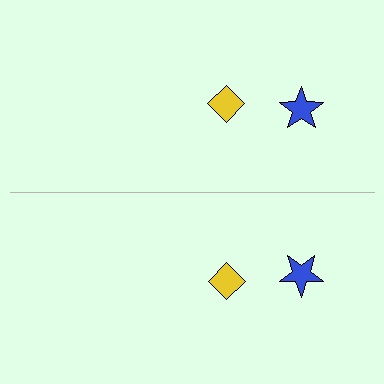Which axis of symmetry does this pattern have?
The pattern has a horizontal axis of symmetry running through the center of the image.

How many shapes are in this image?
There are 4 shapes in this image.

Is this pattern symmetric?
Yes, this pattern has bilateral (reflection) symmetry.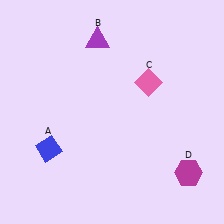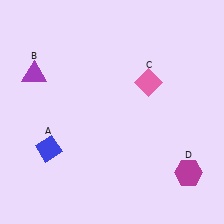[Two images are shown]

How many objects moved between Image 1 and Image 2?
1 object moved between the two images.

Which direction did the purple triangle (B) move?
The purple triangle (B) moved left.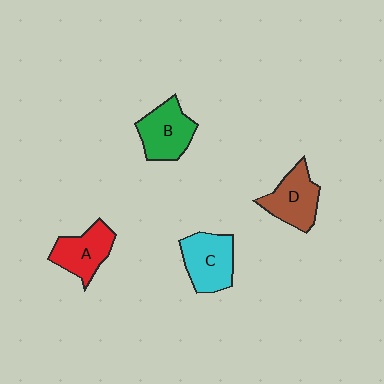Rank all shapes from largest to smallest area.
From largest to smallest: C (cyan), B (green), D (brown), A (red).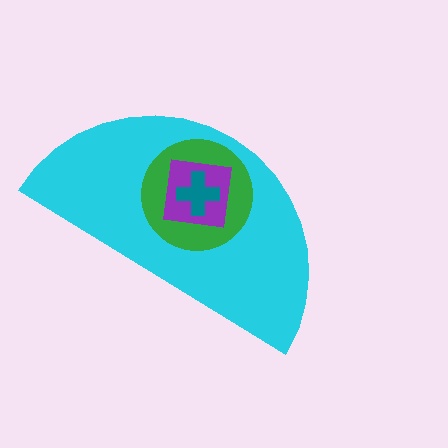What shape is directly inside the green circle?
The purple square.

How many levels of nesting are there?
4.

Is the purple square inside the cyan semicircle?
Yes.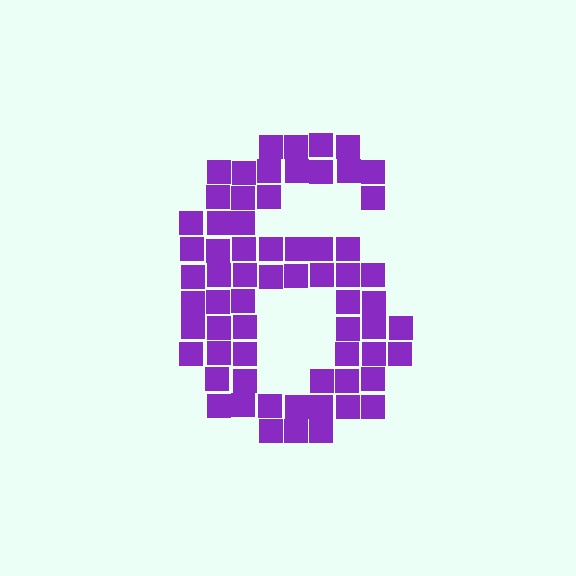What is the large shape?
The large shape is the digit 6.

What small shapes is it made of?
It is made of small squares.